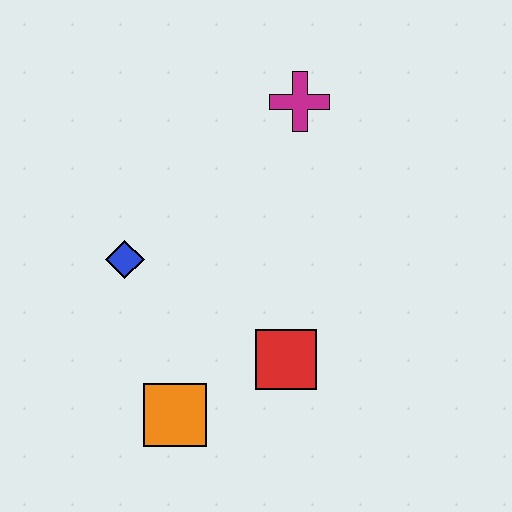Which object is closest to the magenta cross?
The blue diamond is closest to the magenta cross.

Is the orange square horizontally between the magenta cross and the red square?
No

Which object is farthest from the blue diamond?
The magenta cross is farthest from the blue diamond.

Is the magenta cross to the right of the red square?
Yes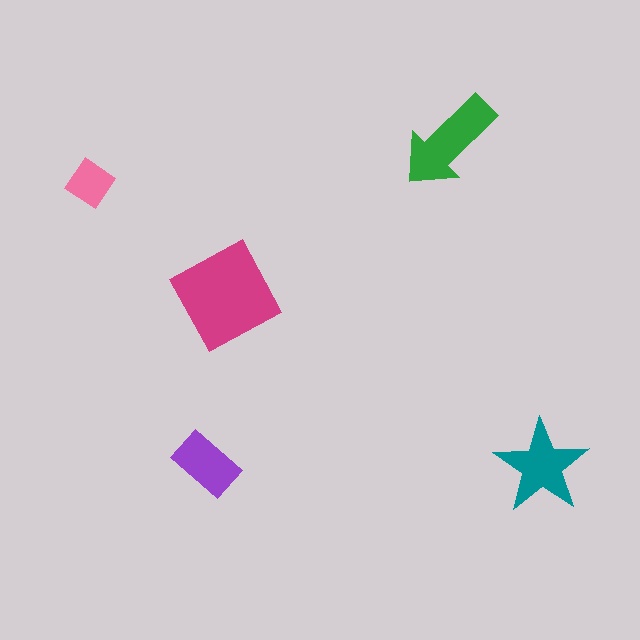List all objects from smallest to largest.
The pink diamond, the purple rectangle, the teal star, the green arrow, the magenta square.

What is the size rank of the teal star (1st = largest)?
3rd.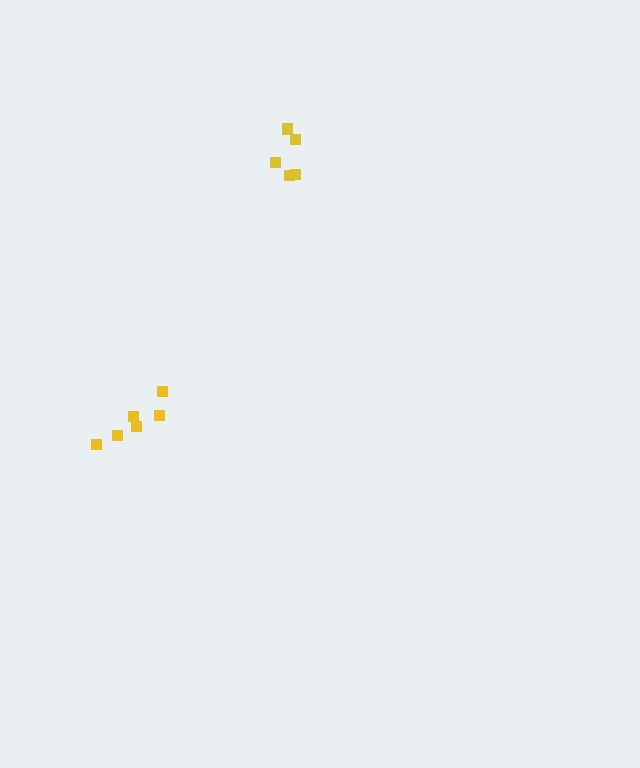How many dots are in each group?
Group 1: 6 dots, Group 2: 5 dots (11 total).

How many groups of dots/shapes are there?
There are 2 groups.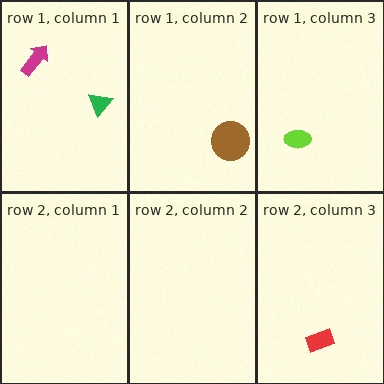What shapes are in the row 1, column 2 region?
The brown circle.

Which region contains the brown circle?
The row 1, column 2 region.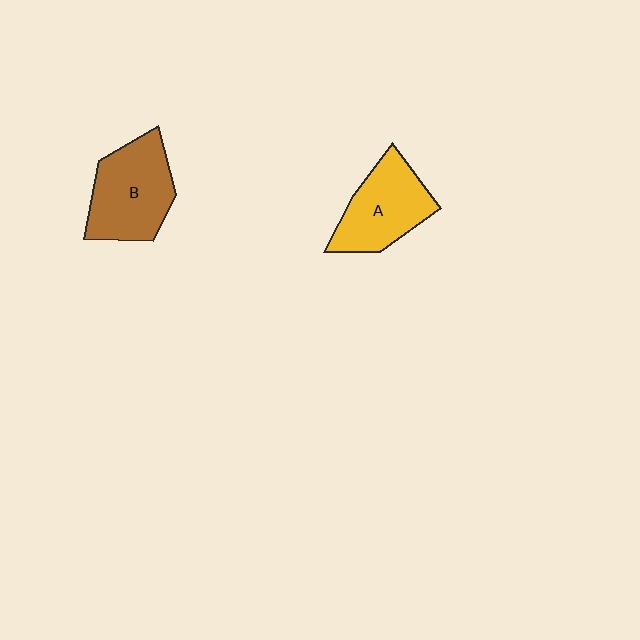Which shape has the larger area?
Shape B (brown).